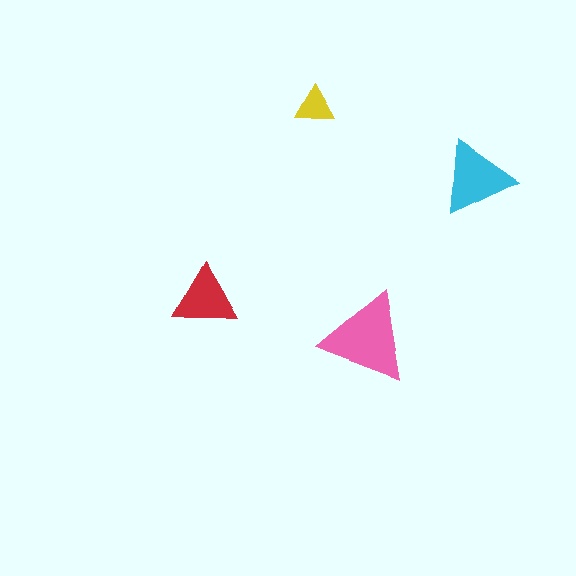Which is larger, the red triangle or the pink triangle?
The pink one.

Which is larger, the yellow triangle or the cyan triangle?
The cyan one.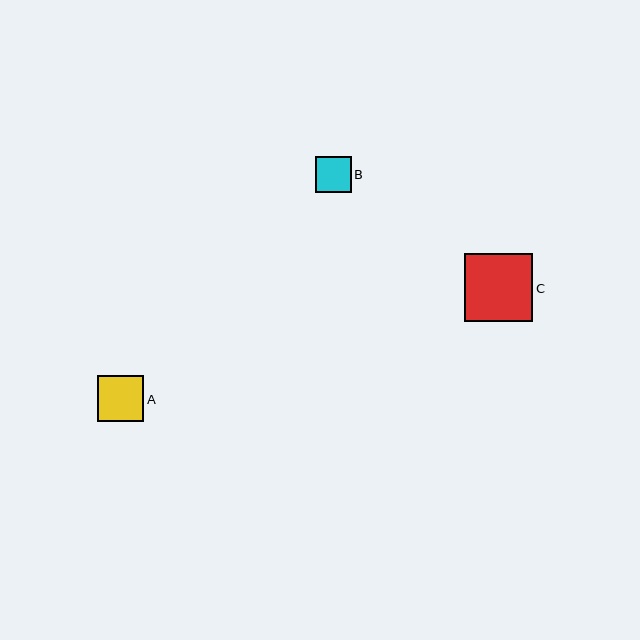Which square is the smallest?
Square B is the smallest with a size of approximately 36 pixels.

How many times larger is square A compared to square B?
Square A is approximately 1.3 times the size of square B.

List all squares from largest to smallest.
From largest to smallest: C, A, B.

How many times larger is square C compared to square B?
Square C is approximately 1.9 times the size of square B.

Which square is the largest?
Square C is the largest with a size of approximately 68 pixels.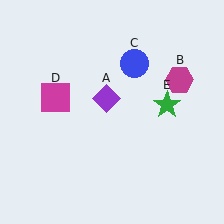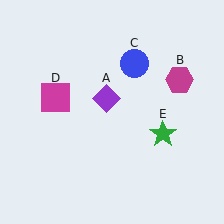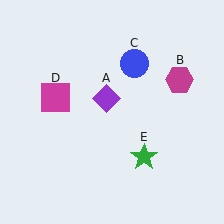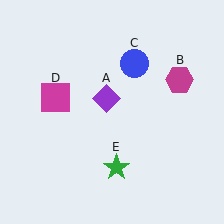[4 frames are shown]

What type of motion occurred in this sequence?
The green star (object E) rotated clockwise around the center of the scene.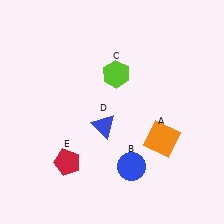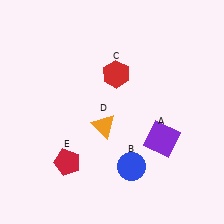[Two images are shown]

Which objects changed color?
A changed from orange to purple. C changed from lime to red. D changed from blue to orange.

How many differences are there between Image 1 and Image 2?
There are 3 differences between the two images.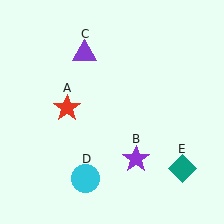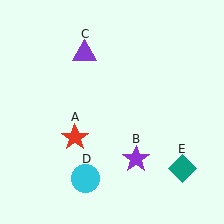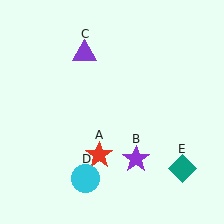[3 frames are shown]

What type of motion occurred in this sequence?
The red star (object A) rotated counterclockwise around the center of the scene.